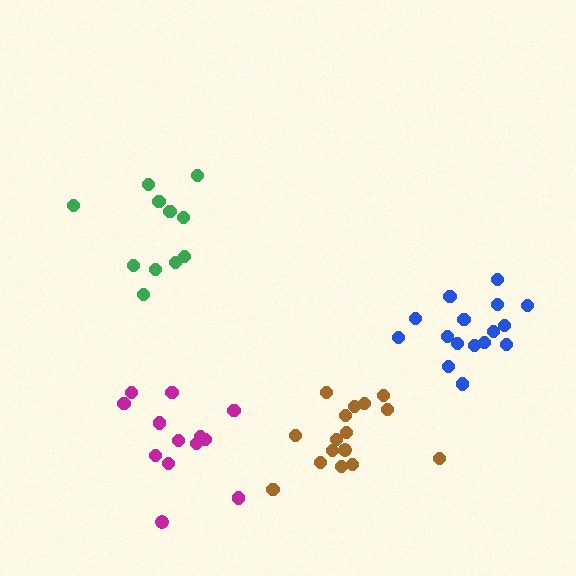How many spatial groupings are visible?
There are 4 spatial groupings.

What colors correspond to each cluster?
The clusters are colored: brown, green, blue, magenta.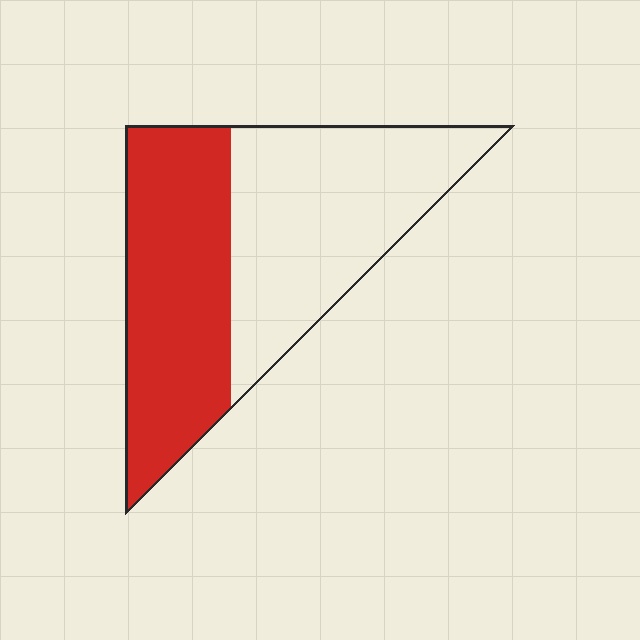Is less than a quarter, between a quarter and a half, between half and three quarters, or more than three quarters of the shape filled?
Between a quarter and a half.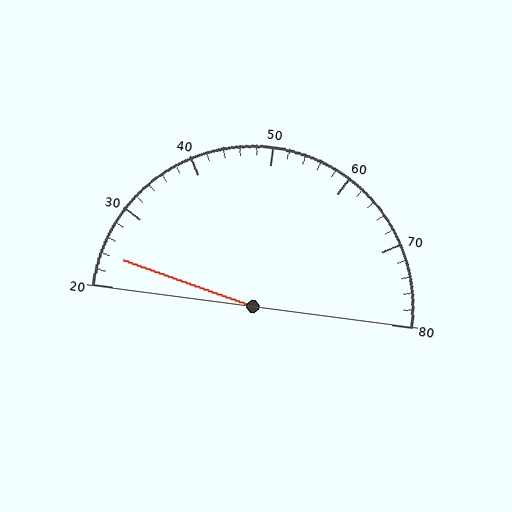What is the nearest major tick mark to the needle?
The nearest major tick mark is 20.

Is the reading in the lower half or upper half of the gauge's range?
The reading is in the lower half of the range (20 to 80).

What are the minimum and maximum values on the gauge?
The gauge ranges from 20 to 80.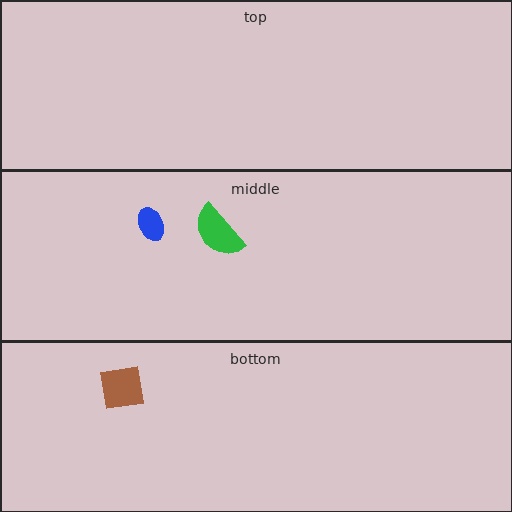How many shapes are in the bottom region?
1.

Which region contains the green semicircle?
The middle region.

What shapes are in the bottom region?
The brown square.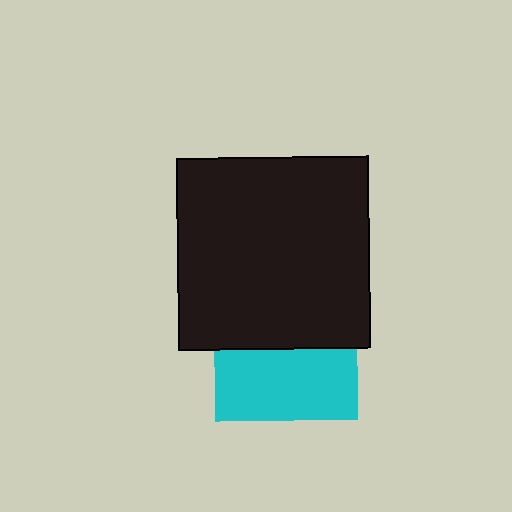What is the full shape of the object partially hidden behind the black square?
The partially hidden object is a cyan square.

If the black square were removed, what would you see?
You would see the complete cyan square.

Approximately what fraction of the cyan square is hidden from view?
Roughly 50% of the cyan square is hidden behind the black square.